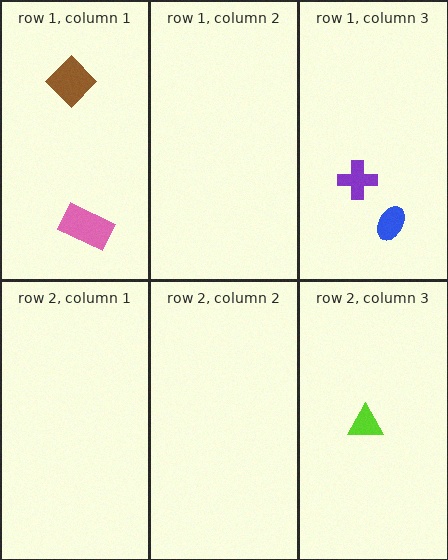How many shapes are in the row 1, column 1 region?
2.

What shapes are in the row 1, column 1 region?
The pink rectangle, the brown diamond.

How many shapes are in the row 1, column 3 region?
2.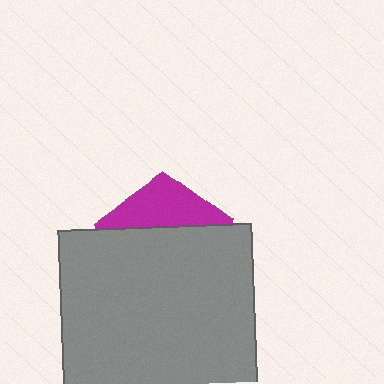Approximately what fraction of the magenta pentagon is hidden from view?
Roughly 67% of the magenta pentagon is hidden behind the gray square.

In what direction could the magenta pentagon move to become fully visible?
The magenta pentagon could move up. That would shift it out from behind the gray square entirely.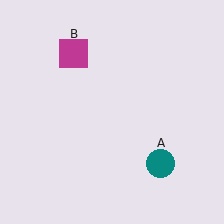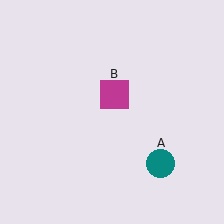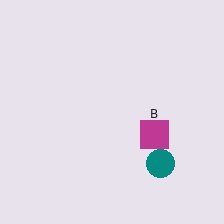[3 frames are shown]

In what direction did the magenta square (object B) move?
The magenta square (object B) moved down and to the right.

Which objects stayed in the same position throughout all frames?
Teal circle (object A) remained stationary.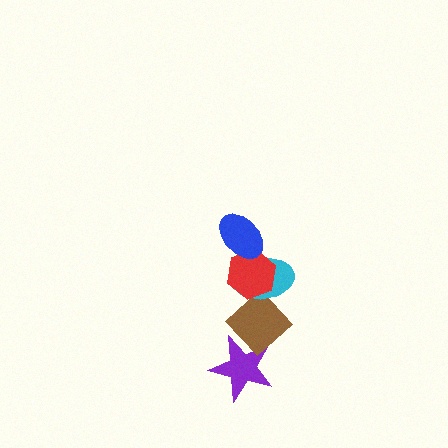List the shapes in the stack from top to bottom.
From top to bottom: the blue ellipse, the red hexagon, the cyan ellipse, the brown diamond, the purple star.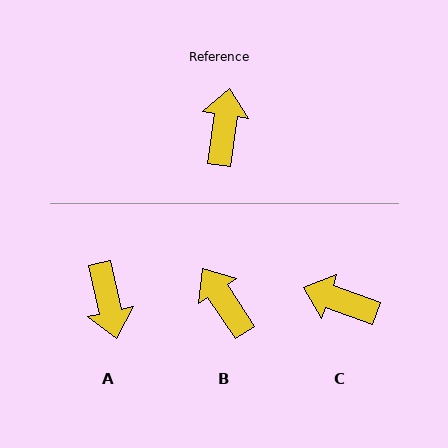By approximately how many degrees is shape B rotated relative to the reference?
Approximately 42 degrees counter-clockwise.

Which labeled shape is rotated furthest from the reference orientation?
A, about 159 degrees away.